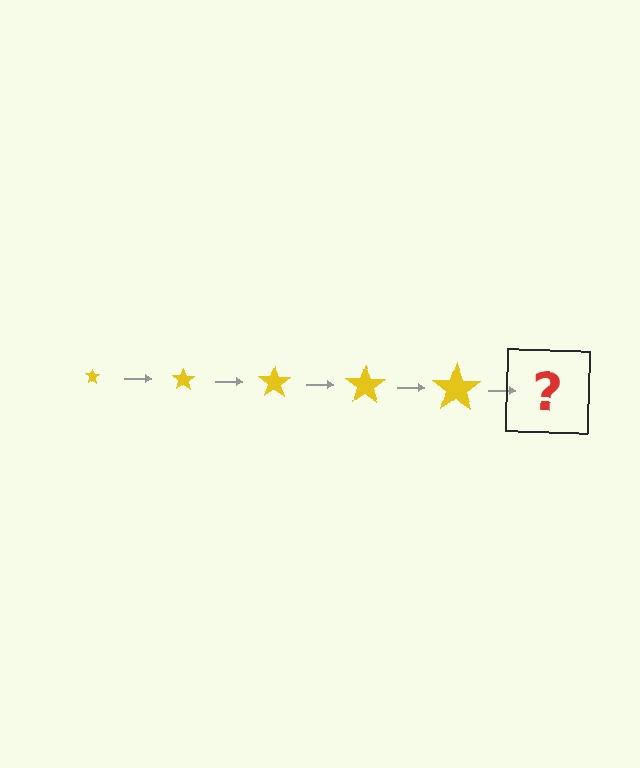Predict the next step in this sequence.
The next step is a yellow star, larger than the previous one.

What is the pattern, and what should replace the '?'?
The pattern is that the star gets progressively larger each step. The '?' should be a yellow star, larger than the previous one.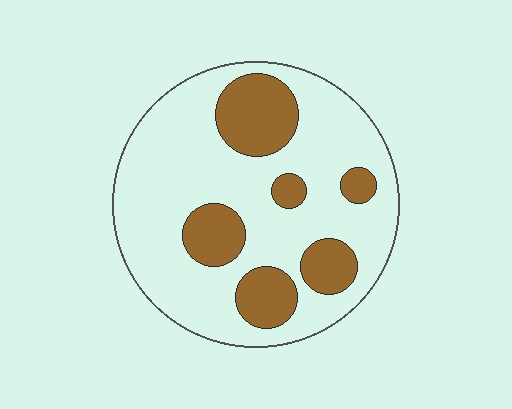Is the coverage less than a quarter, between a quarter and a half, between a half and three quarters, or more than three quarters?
Between a quarter and a half.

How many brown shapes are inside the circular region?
6.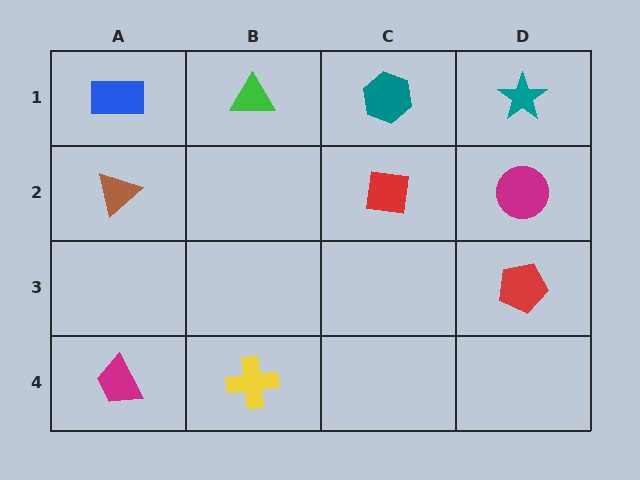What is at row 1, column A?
A blue rectangle.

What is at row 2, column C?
A red square.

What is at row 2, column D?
A magenta circle.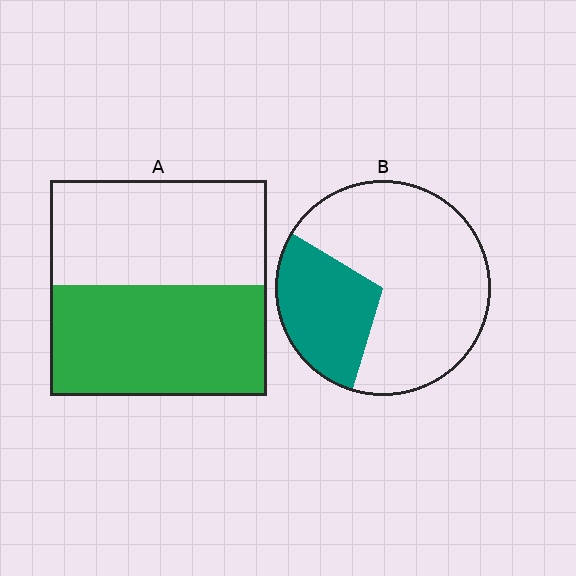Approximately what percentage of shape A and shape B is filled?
A is approximately 50% and B is approximately 30%.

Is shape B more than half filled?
No.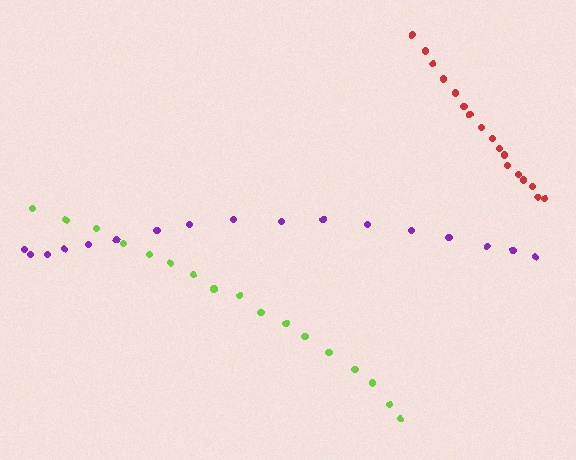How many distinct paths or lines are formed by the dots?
There are 3 distinct paths.